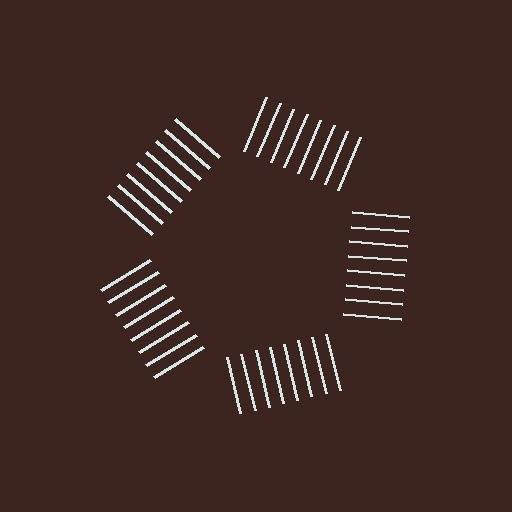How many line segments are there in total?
40 — 8 along each of the 5 edges.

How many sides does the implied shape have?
5 sides — the line-ends trace a pentagon.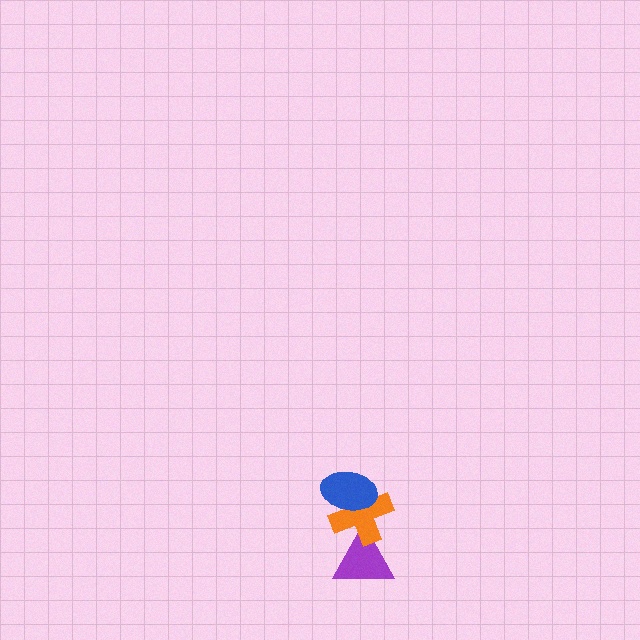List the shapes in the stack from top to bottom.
From top to bottom: the blue ellipse, the orange cross, the purple triangle.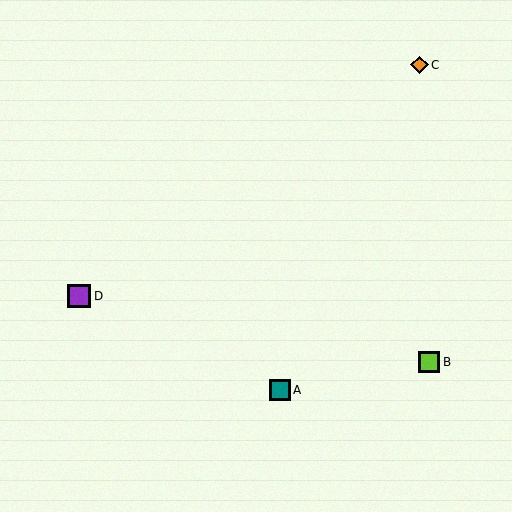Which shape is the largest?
The purple square (labeled D) is the largest.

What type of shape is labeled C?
Shape C is an orange diamond.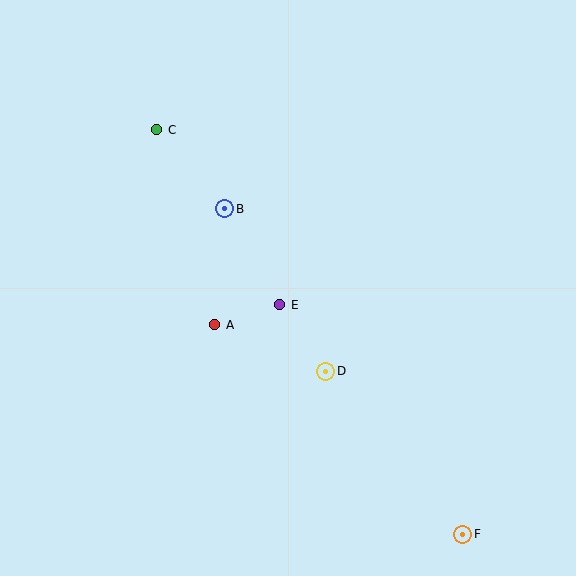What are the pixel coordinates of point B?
Point B is at (225, 209).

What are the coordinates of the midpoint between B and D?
The midpoint between B and D is at (275, 290).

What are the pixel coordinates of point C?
Point C is at (157, 130).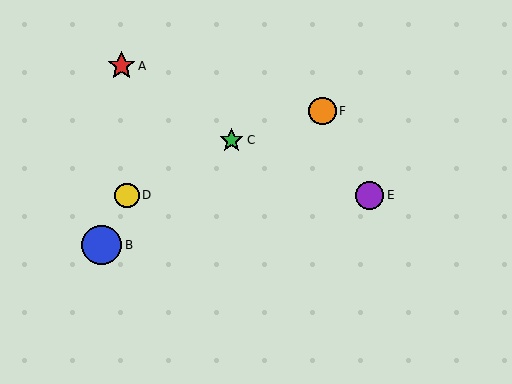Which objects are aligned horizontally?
Objects D, E are aligned horizontally.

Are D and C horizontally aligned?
No, D is at y≈195 and C is at y≈140.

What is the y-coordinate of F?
Object F is at y≈111.